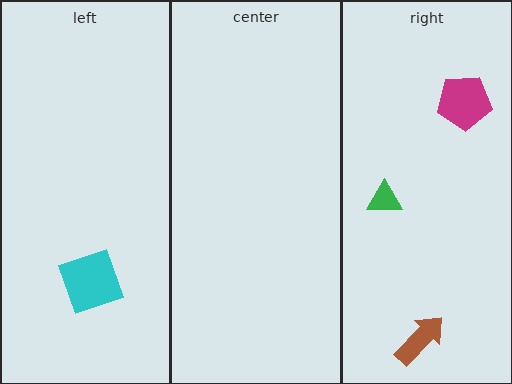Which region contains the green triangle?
The right region.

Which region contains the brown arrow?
The right region.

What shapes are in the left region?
The cyan square.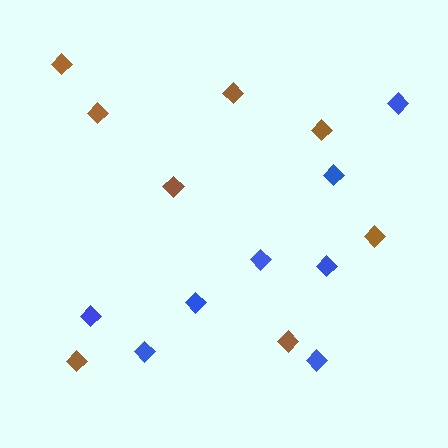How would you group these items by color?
There are 2 groups: one group of blue diamonds (8) and one group of brown diamonds (8).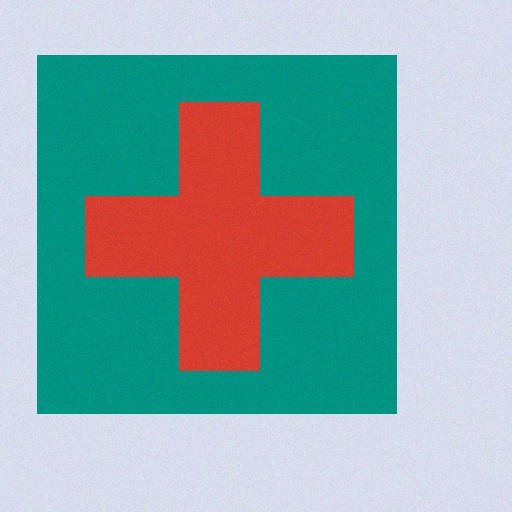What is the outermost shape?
The teal square.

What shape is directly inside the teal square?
The red cross.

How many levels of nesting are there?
2.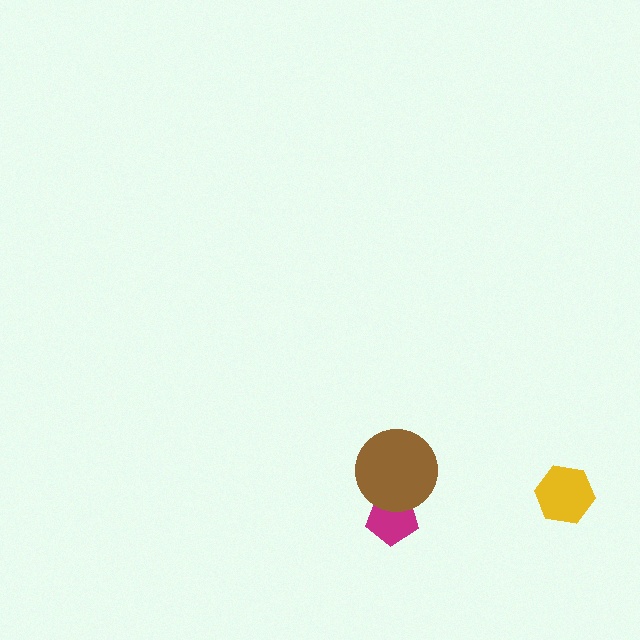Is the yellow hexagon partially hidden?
No, no other shape covers it.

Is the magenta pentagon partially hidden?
Yes, it is partially covered by another shape.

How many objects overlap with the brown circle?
1 object overlaps with the brown circle.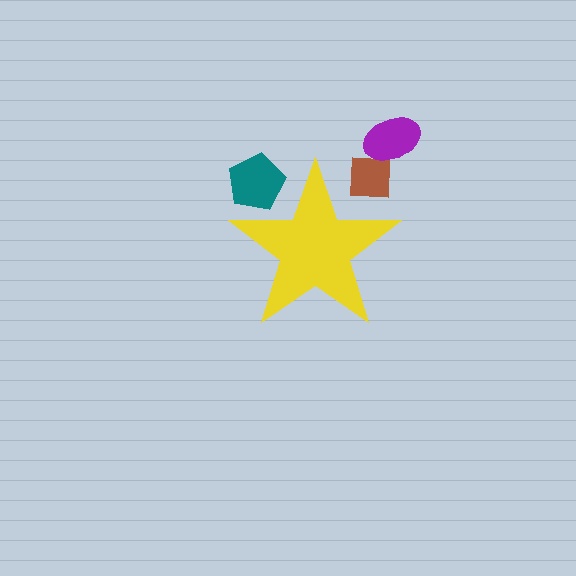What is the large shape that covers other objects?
A yellow star.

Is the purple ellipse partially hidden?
No, the purple ellipse is fully visible.